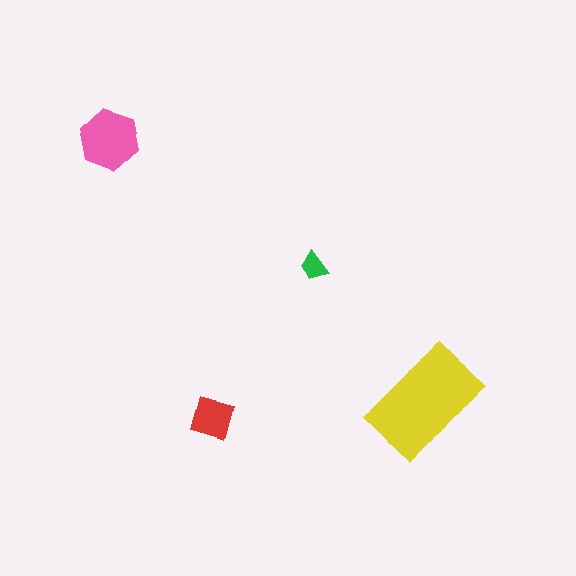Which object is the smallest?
The green trapezoid.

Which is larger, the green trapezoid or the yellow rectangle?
The yellow rectangle.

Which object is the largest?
The yellow rectangle.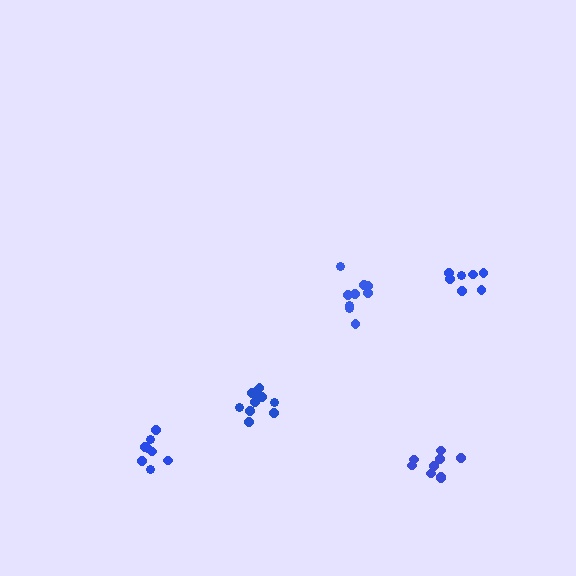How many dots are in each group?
Group 1: 8 dots, Group 2: 9 dots, Group 3: 12 dots, Group 4: 9 dots, Group 5: 7 dots (45 total).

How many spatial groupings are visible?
There are 5 spatial groupings.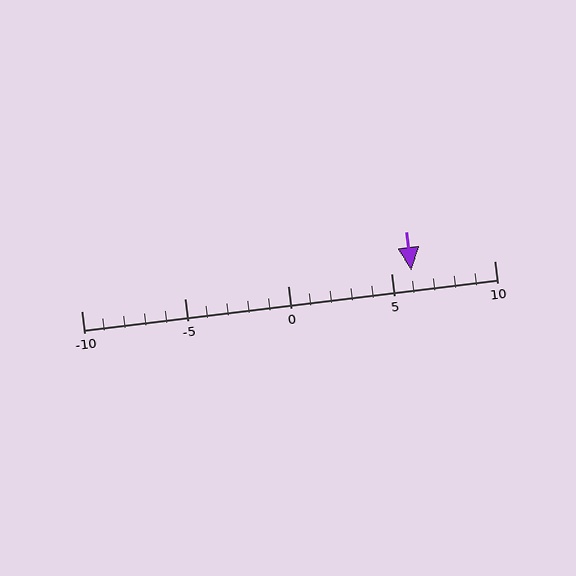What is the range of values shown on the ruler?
The ruler shows values from -10 to 10.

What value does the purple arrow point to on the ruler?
The purple arrow points to approximately 6.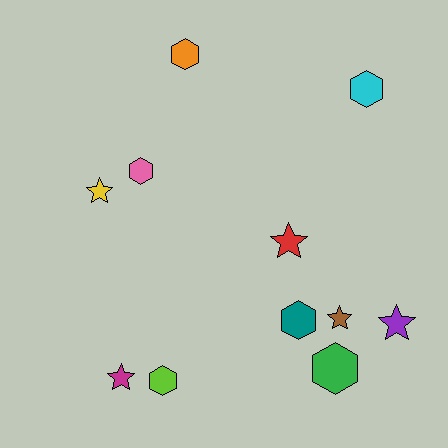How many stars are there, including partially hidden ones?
There are 5 stars.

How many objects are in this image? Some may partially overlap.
There are 11 objects.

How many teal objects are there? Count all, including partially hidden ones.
There is 1 teal object.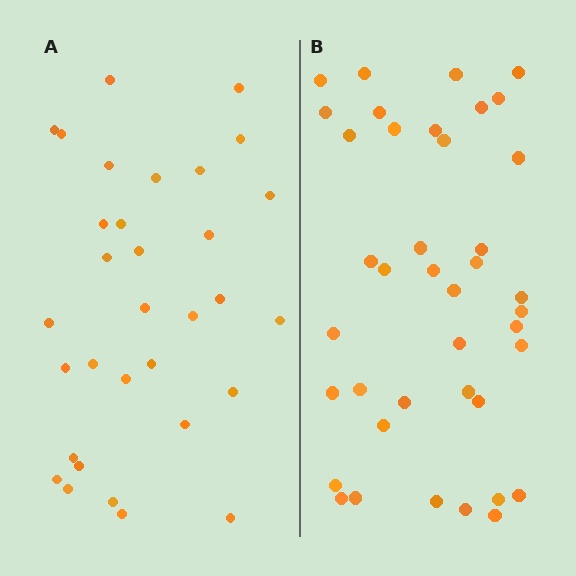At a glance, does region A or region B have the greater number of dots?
Region B (the right region) has more dots.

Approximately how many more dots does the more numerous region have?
Region B has roughly 8 or so more dots than region A.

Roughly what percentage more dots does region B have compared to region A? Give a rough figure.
About 25% more.